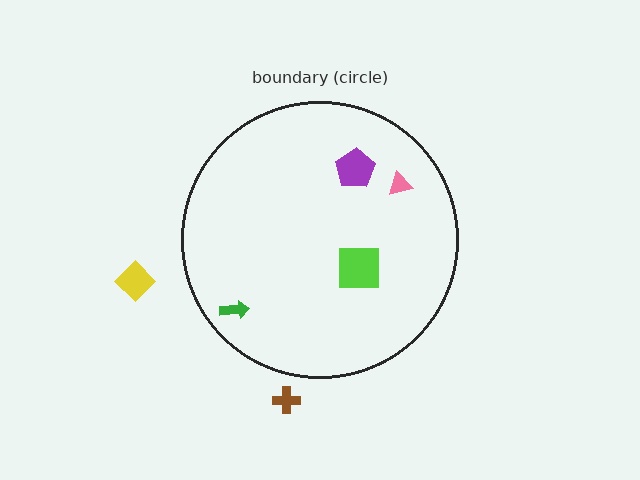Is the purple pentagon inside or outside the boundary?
Inside.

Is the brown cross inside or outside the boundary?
Outside.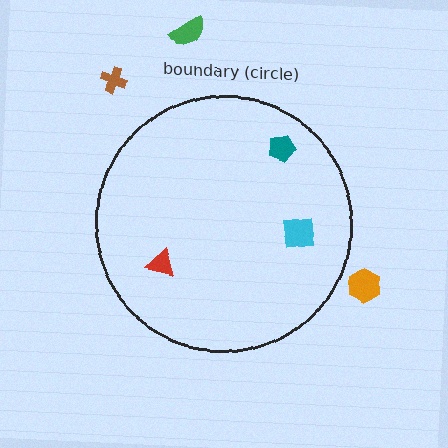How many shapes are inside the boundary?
3 inside, 3 outside.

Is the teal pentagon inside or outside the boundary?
Inside.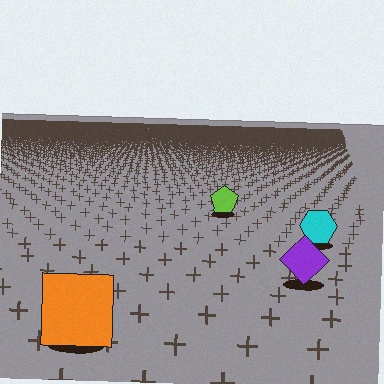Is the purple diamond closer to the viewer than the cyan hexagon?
Yes. The purple diamond is closer — you can tell from the texture gradient: the ground texture is coarser near it.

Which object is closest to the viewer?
The orange square is closest. The texture marks near it are larger and more spread out.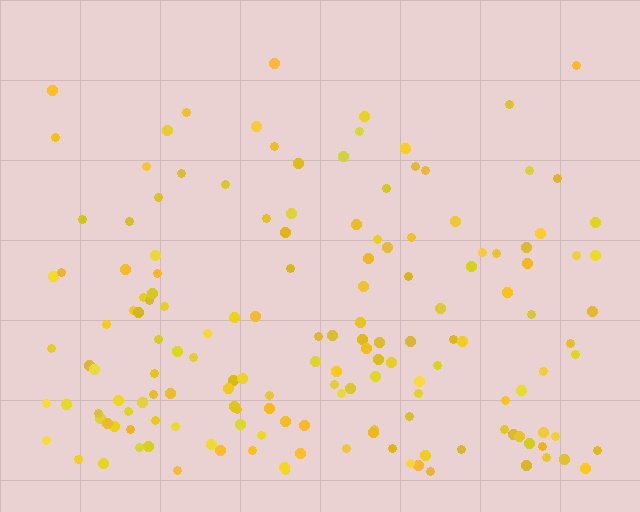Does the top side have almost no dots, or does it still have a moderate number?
Still a moderate number, just noticeably fewer than the bottom.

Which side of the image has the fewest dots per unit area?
The top.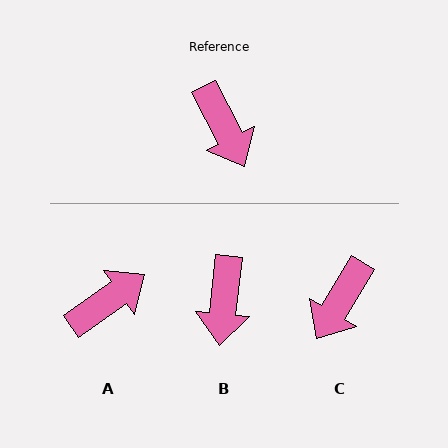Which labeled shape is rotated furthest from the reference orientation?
A, about 98 degrees away.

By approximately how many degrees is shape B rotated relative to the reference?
Approximately 33 degrees clockwise.